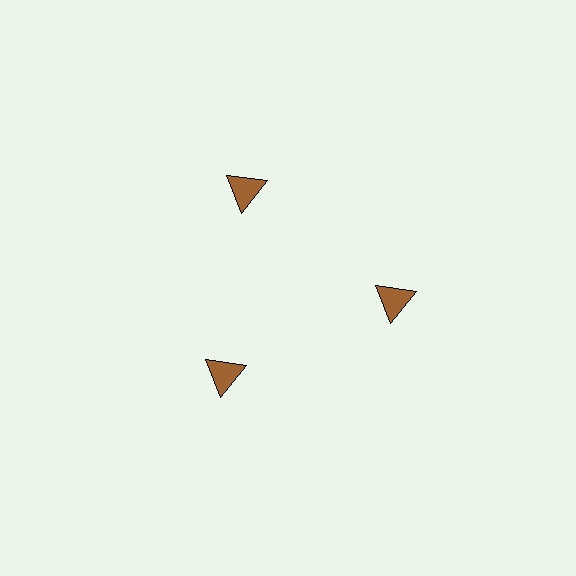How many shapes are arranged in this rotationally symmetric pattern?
There are 3 shapes, arranged in 3 groups of 1.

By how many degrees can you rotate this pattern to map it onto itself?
The pattern maps onto itself every 120 degrees of rotation.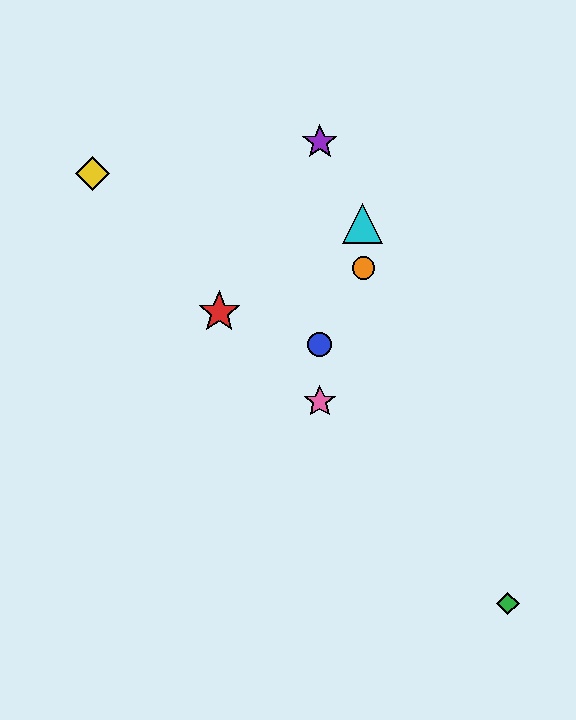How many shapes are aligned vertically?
3 shapes (the blue circle, the purple star, the pink star) are aligned vertically.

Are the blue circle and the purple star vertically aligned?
Yes, both are at x≈320.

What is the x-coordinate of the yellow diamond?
The yellow diamond is at x≈92.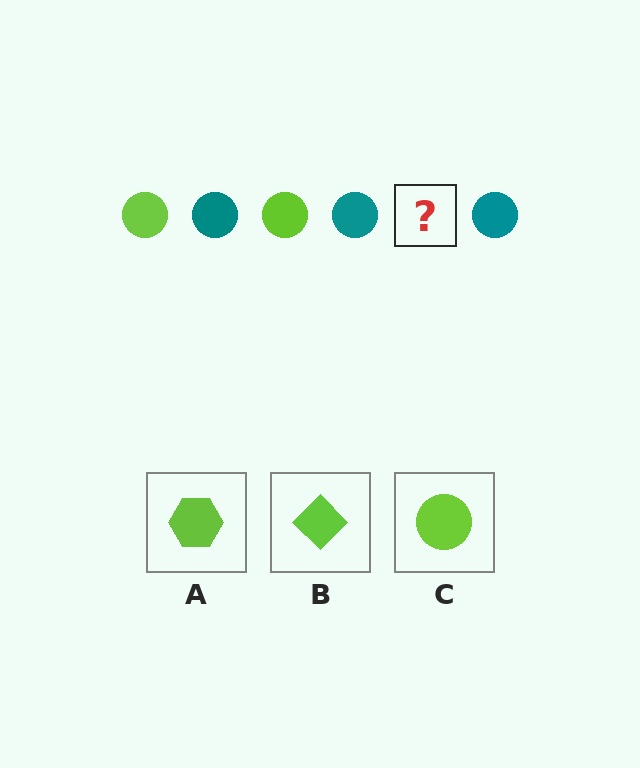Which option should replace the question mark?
Option C.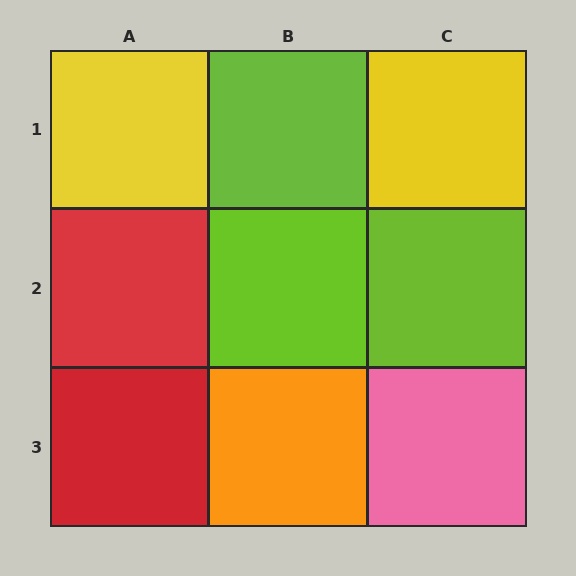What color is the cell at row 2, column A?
Red.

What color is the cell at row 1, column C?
Yellow.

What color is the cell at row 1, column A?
Yellow.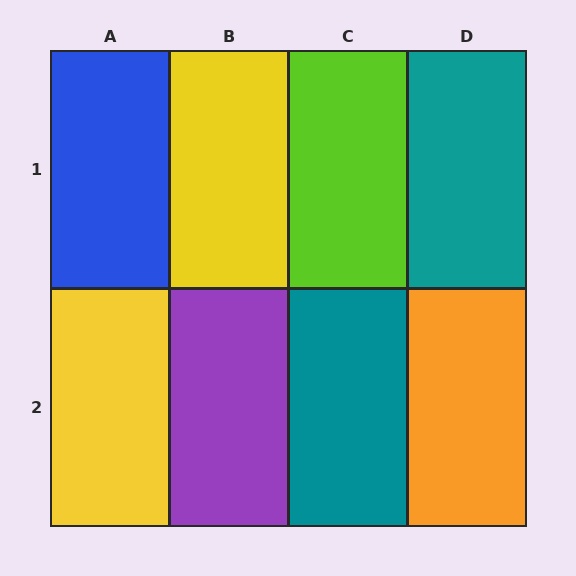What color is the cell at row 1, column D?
Teal.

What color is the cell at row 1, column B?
Yellow.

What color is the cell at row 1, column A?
Blue.